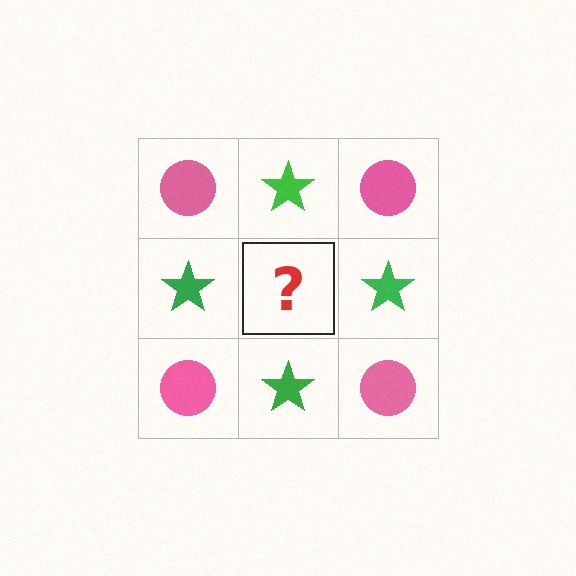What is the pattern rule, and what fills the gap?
The rule is that it alternates pink circle and green star in a checkerboard pattern. The gap should be filled with a pink circle.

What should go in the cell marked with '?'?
The missing cell should contain a pink circle.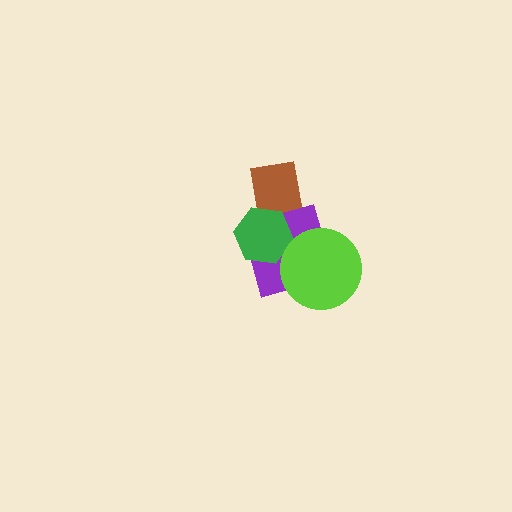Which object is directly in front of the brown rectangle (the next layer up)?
The purple square is directly in front of the brown rectangle.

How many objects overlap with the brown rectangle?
2 objects overlap with the brown rectangle.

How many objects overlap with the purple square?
3 objects overlap with the purple square.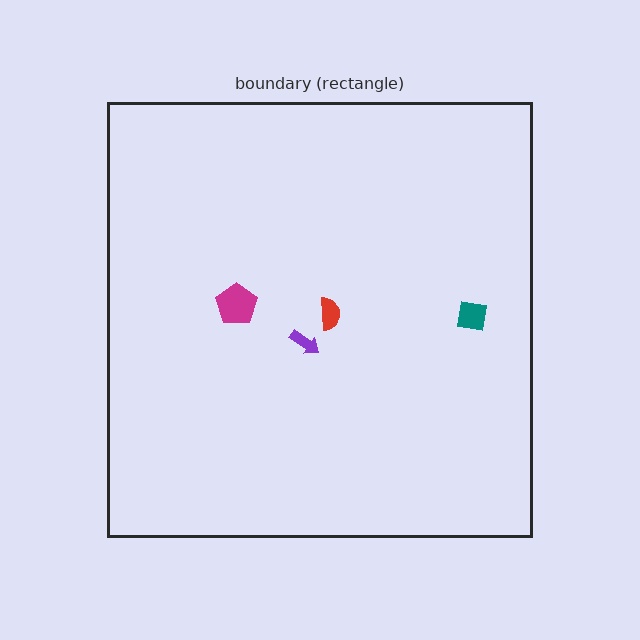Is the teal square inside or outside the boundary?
Inside.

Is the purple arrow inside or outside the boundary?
Inside.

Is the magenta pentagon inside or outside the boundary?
Inside.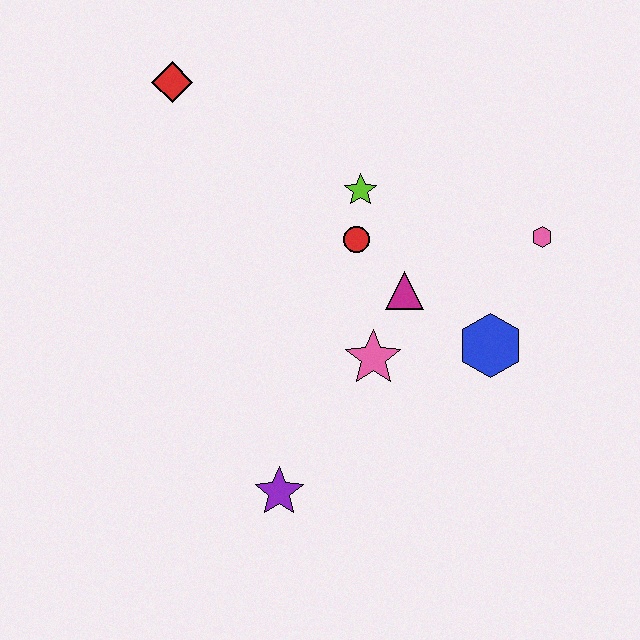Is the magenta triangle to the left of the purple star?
No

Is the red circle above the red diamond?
No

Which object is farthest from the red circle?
The purple star is farthest from the red circle.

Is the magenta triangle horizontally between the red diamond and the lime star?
No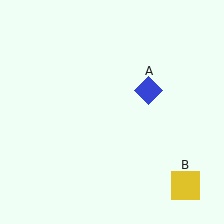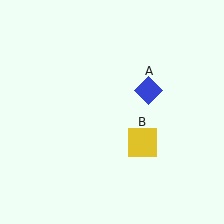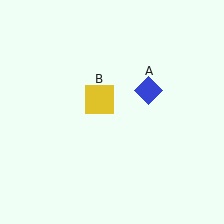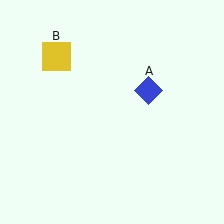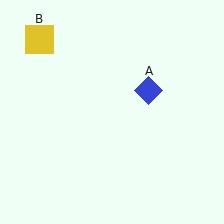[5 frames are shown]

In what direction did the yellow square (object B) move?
The yellow square (object B) moved up and to the left.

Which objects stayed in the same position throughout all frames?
Blue diamond (object A) remained stationary.